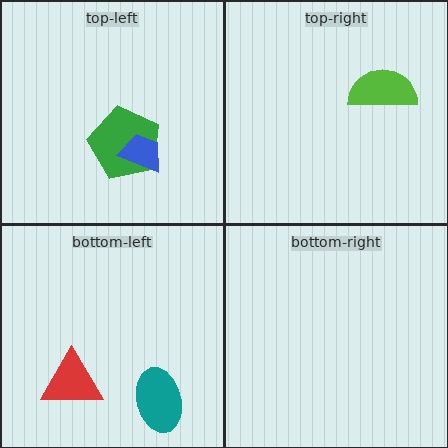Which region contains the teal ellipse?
The bottom-left region.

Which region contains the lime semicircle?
The top-right region.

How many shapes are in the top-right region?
1.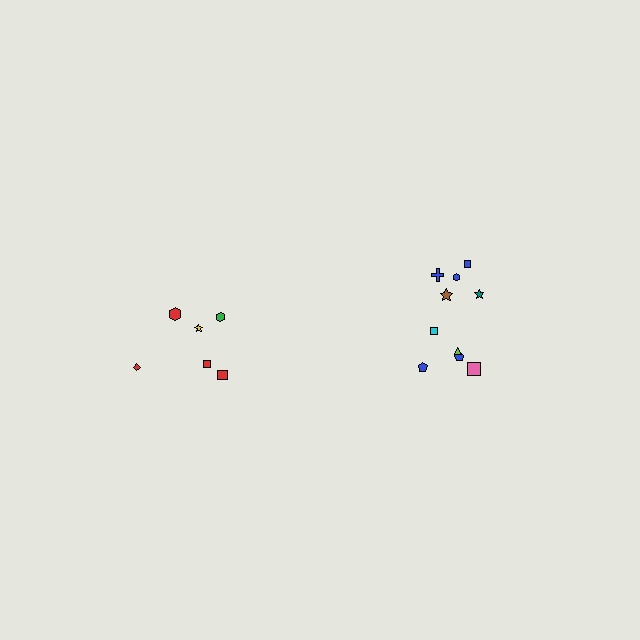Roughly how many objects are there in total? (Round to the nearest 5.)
Roughly 15 objects in total.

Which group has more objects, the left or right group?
The right group.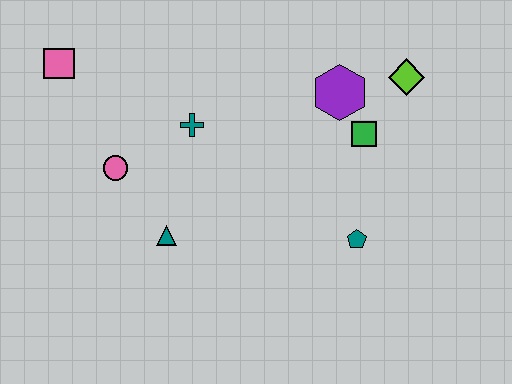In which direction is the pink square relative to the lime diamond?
The pink square is to the left of the lime diamond.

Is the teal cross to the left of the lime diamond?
Yes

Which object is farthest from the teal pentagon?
The pink square is farthest from the teal pentagon.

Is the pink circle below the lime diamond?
Yes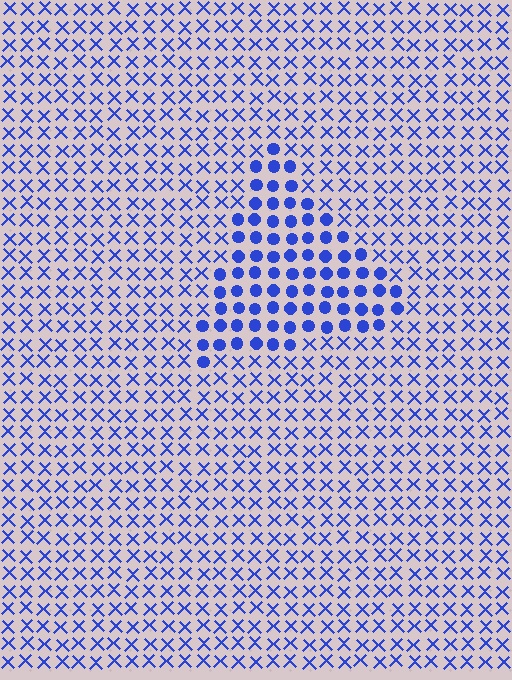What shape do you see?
I see a triangle.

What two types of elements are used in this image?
The image uses circles inside the triangle region and X marks outside it.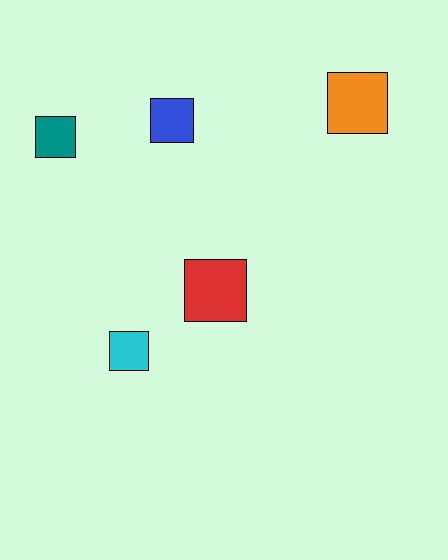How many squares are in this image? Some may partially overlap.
There are 5 squares.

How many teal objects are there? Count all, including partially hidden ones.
There is 1 teal object.